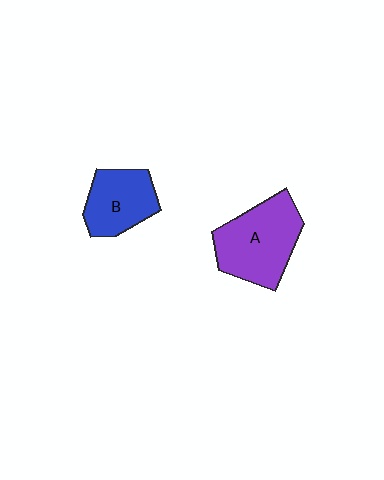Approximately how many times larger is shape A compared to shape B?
Approximately 1.4 times.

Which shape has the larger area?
Shape A (purple).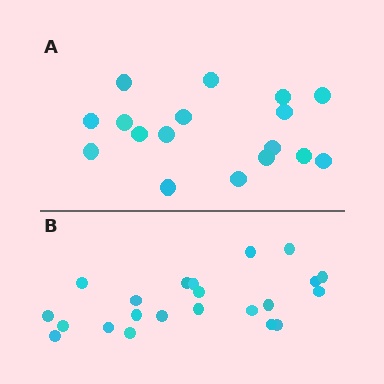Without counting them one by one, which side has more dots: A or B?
Region B (the bottom region) has more dots.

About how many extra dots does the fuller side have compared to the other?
Region B has about 5 more dots than region A.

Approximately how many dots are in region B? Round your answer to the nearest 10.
About 20 dots. (The exact count is 22, which rounds to 20.)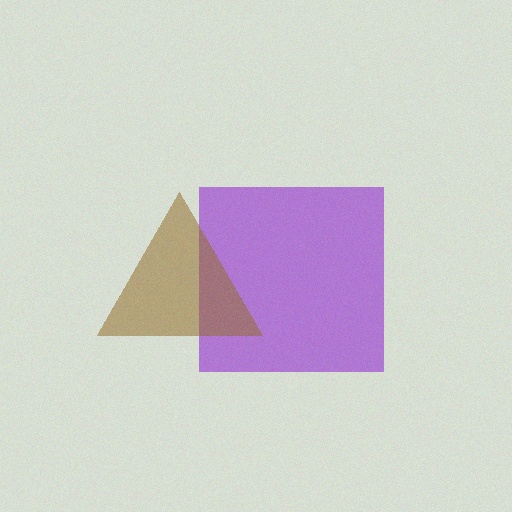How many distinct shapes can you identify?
There are 2 distinct shapes: a purple square, a brown triangle.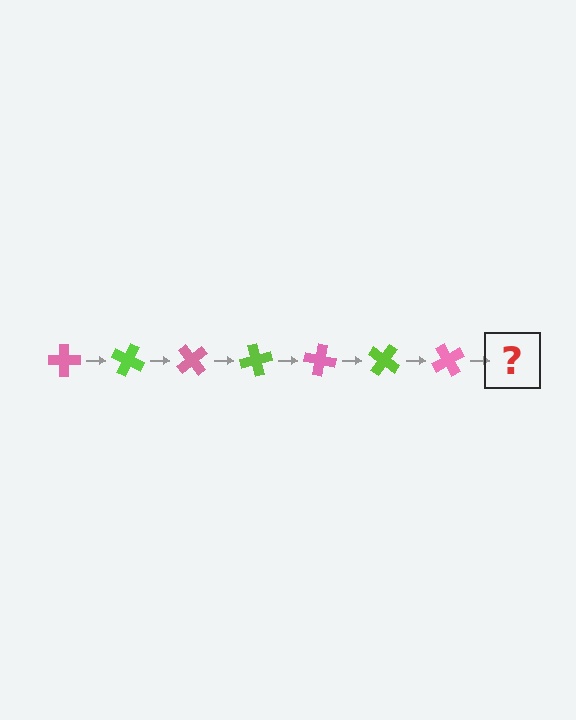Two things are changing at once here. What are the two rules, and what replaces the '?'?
The two rules are that it rotates 25 degrees each step and the color cycles through pink and lime. The '?' should be a lime cross, rotated 175 degrees from the start.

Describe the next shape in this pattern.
It should be a lime cross, rotated 175 degrees from the start.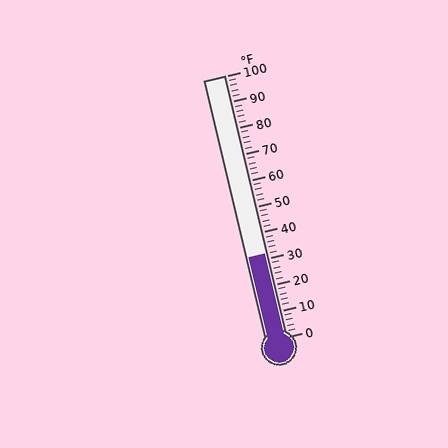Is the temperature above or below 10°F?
The temperature is above 10°F.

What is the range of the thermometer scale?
The thermometer scale ranges from 0°F to 100°F.